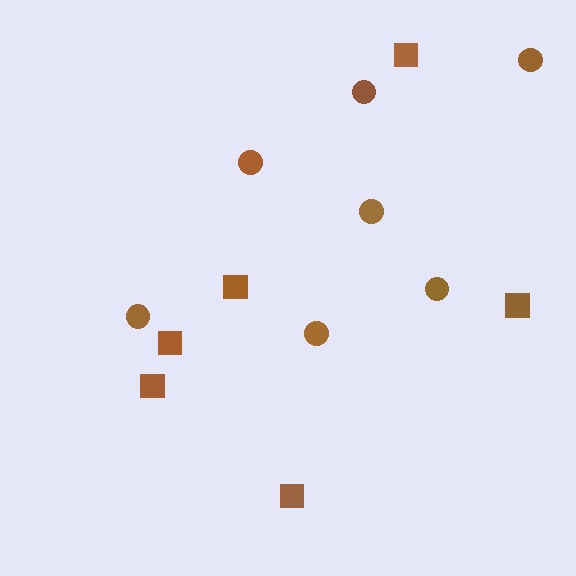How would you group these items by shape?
There are 2 groups: one group of circles (7) and one group of squares (6).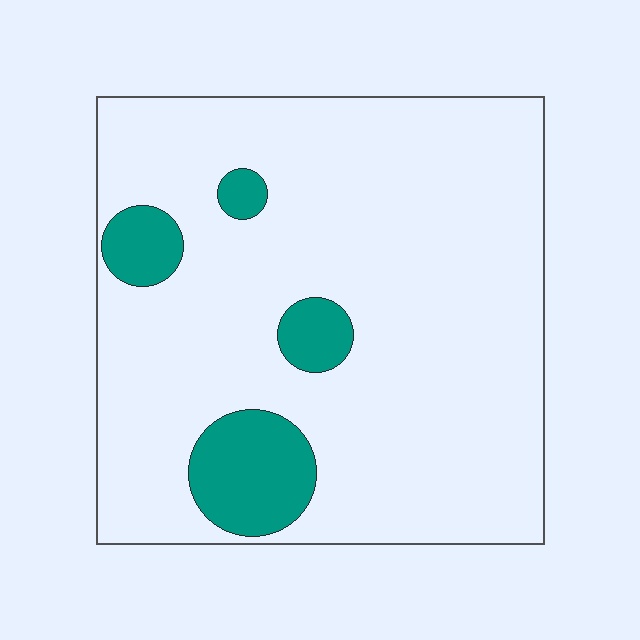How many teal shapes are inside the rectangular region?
4.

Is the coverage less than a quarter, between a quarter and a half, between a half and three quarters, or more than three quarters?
Less than a quarter.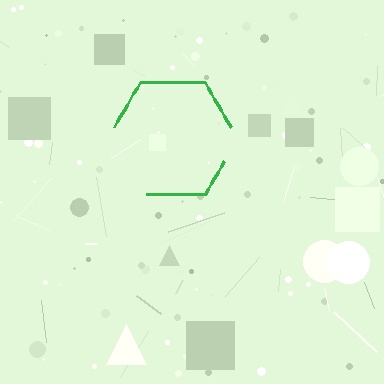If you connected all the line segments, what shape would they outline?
They would outline a hexagon.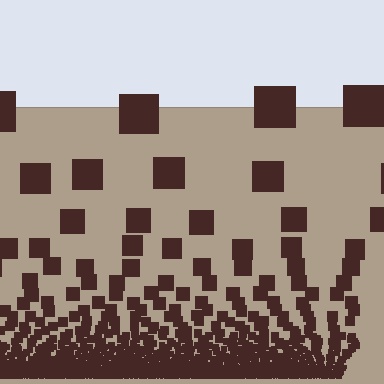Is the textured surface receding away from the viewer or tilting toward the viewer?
The surface appears to tilt toward the viewer. Texture elements get larger and sparser toward the top.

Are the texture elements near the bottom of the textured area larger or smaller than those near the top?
Smaller. The gradient is inverted — elements near the bottom are smaller and denser.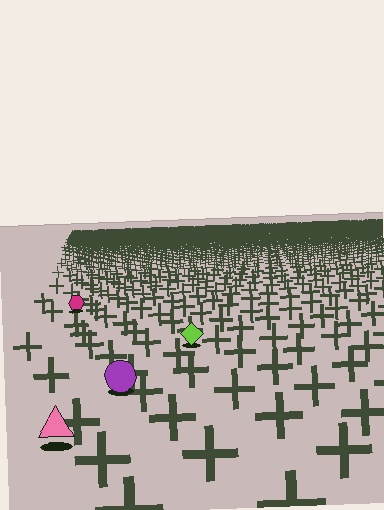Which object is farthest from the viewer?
The magenta hexagon is farthest from the viewer. It appears smaller and the ground texture around it is denser.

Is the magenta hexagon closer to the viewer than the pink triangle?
No. The pink triangle is closer — you can tell from the texture gradient: the ground texture is coarser near it.